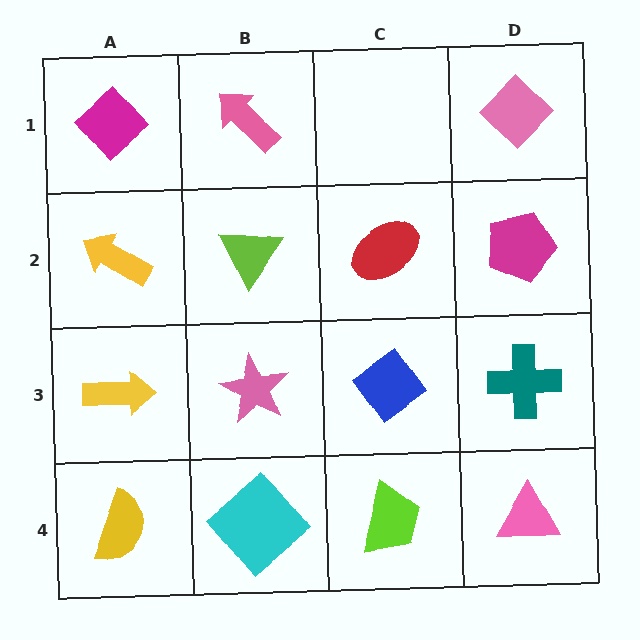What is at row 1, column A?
A magenta diamond.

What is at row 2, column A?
A yellow arrow.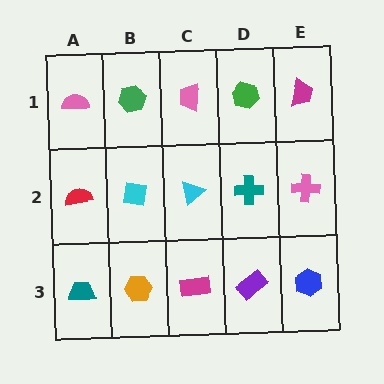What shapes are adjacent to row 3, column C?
A cyan triangle (row 2, column C), an orange hexagon (row 3, column B), a purple rectangle (row 3, column D).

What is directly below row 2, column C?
A magenta rectangle.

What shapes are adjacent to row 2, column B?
A green hexagon (row 1, column B), an orange hexagon (row 3, column B), a red semicircle (row 2, column A), a cyan triangle (row 2, column C).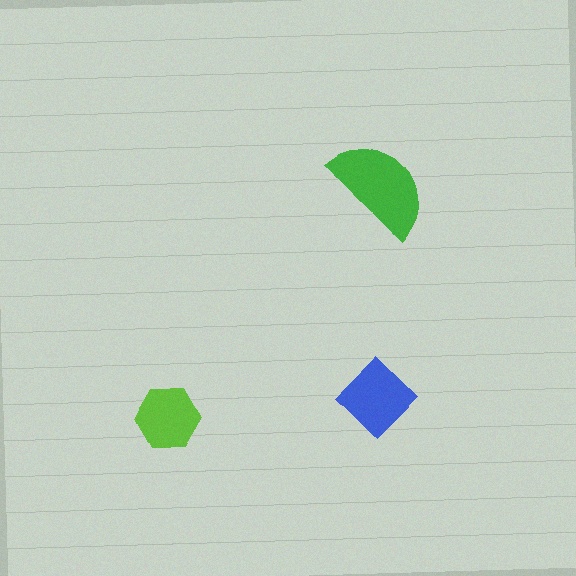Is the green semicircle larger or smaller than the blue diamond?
Larger.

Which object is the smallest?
The lime hexagon.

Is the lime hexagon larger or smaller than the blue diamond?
Smaller.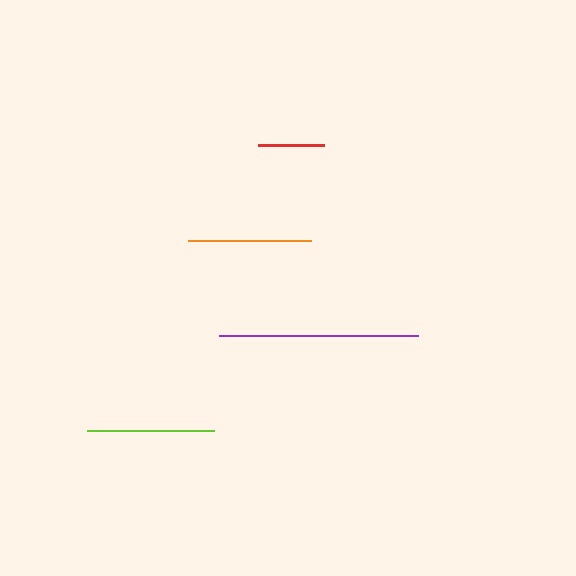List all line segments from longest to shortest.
From longest to shortest: purple, lime, orange, red.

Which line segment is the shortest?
The red line is the shortest at approximately 66 pixels.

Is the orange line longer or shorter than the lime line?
The lime line is longer than the orange line.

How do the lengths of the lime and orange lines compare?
The lime and orange lines are approximately the same length.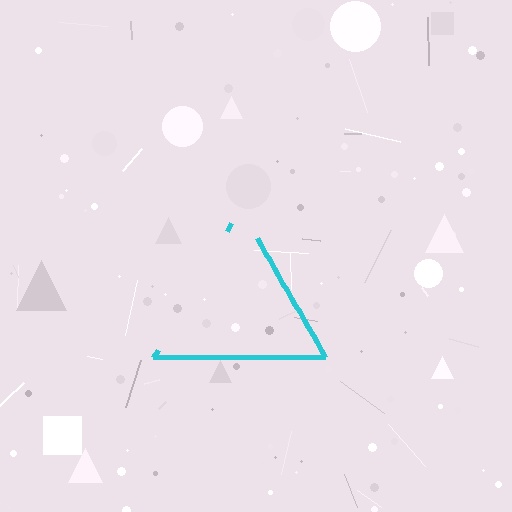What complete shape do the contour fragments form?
The contour fragments form a triangle.